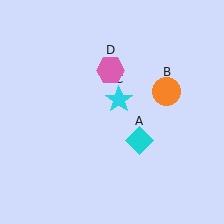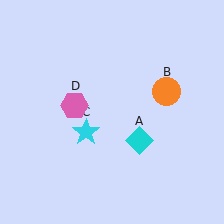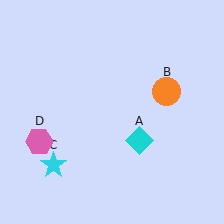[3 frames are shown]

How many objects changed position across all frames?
2 objects changed position: cyan star (object C), pink hexagon (object D).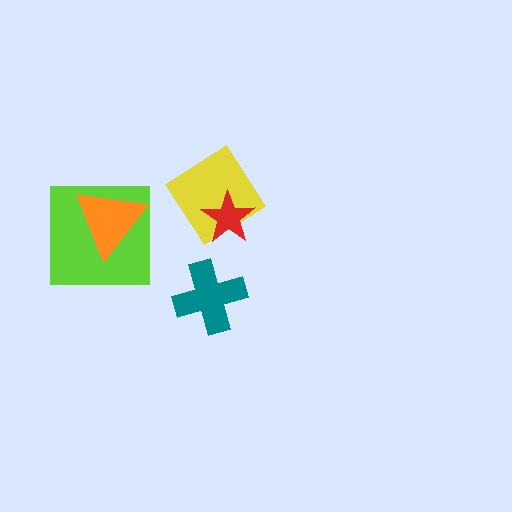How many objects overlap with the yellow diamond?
1 object overlaps with the yellow diamond.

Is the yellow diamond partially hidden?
Yes, it is partially covered by another shape.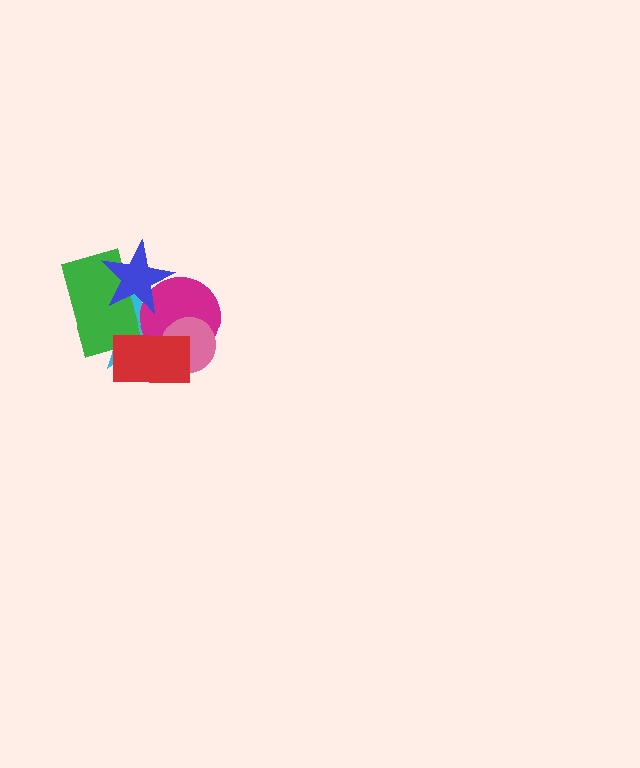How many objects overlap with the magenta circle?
4 objects overlap with the magenta circle.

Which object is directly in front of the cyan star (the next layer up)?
The green rectangle is directly in front of the cyan star.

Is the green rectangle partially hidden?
Yes, it is partially covered by another shape.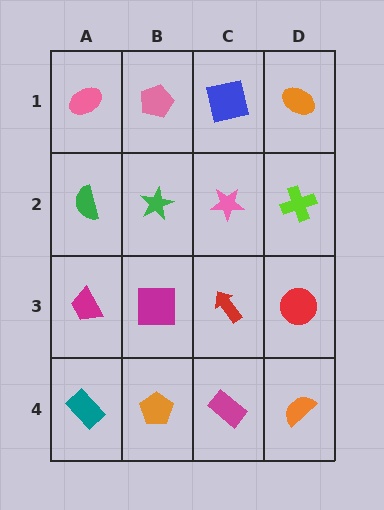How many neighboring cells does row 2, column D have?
3.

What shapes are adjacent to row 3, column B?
A green star (row 2, column B), an orange pentagon (row 4, column B), a magenta trapezoid (row 3, column A), a red arrow (row 3, column C).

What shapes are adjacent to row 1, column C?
A pink star (row 2, column C), a pink pentagon (row 1, column B), an orange ellipse (row 1, column D).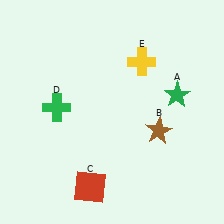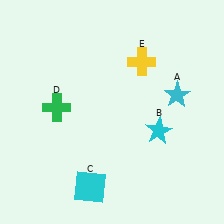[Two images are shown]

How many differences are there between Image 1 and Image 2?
There are 3 differences between the two images.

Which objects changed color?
A changed from green to cyan. B changed from brown to cyan. C changed from red to cyan.